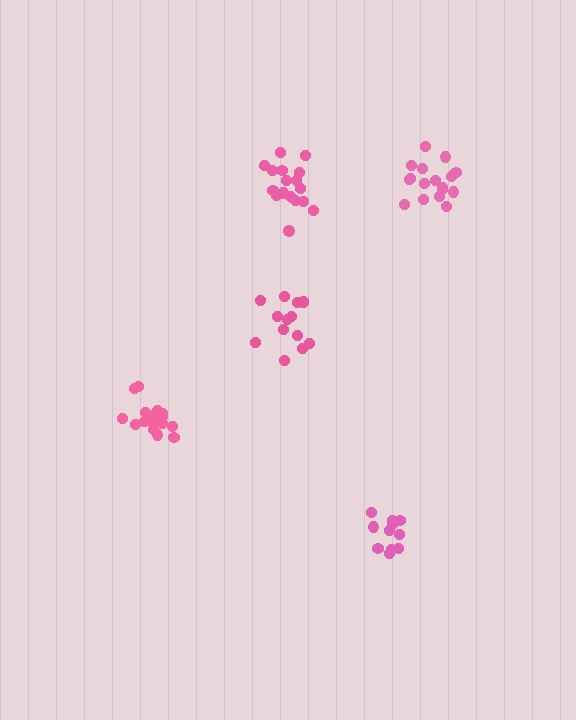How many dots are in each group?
Group 1: 17 dots, Group 2: 11 dots, Group 3: 14 dots, Group 4: 17 dots, Group 5: 17 dots (76 total).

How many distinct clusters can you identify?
There are 5 distinct clusters.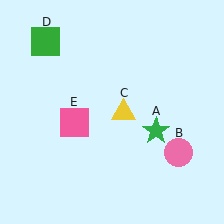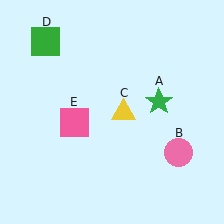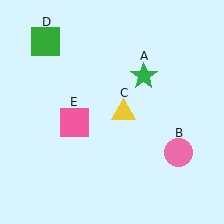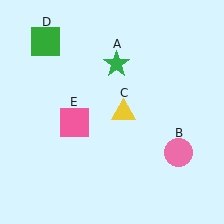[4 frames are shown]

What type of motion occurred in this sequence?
The green star (object A) rotated counterclockwise around the center of the scene.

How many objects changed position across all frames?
1 object changed position: green star (object A).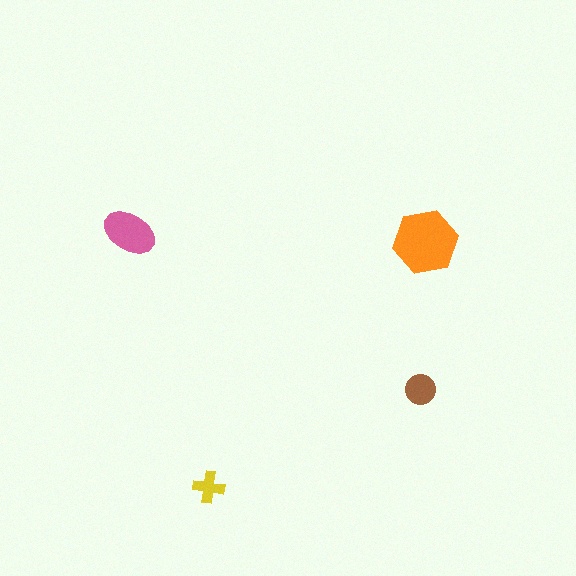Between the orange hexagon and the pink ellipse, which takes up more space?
The orange hexagon.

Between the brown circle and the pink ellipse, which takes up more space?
The pink ellipse.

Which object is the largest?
The orange hexagon.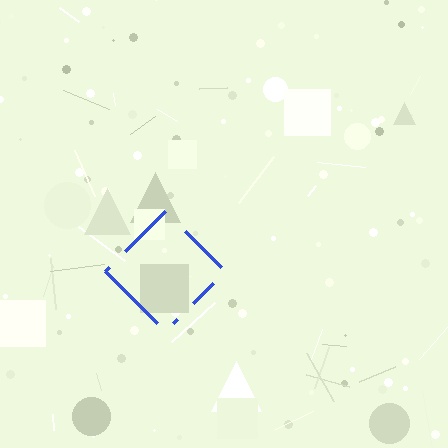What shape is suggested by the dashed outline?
The dashed outline suggests a diamond.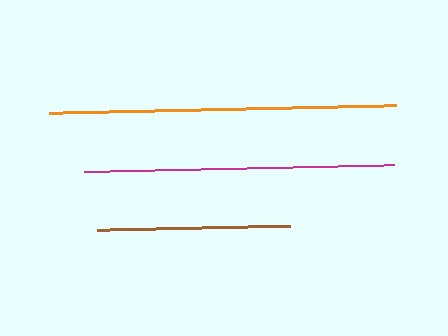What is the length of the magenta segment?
The magenta segment is approximately 310 pixels long.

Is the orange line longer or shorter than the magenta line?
The orange line is longer than the magenta line.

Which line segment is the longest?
The orange line is the longest at approximately 348 pixels.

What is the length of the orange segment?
The orange segment is approximately 348 pixels long.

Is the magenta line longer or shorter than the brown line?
The magenta line is longer than the brown line.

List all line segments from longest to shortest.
From longest to shortest: orange, magenta, brown.